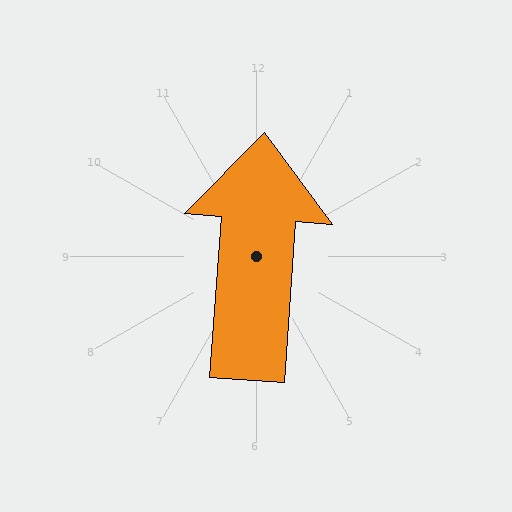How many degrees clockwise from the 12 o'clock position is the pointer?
Approximately 4 degrees.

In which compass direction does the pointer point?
North.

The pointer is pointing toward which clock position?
Roughly 12 o'clock.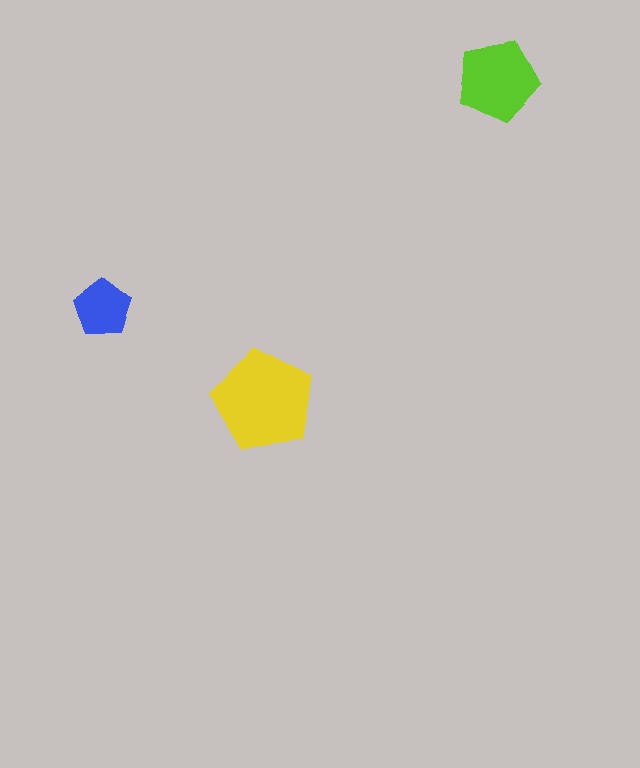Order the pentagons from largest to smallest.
the yellow one, the lime one, the blue one.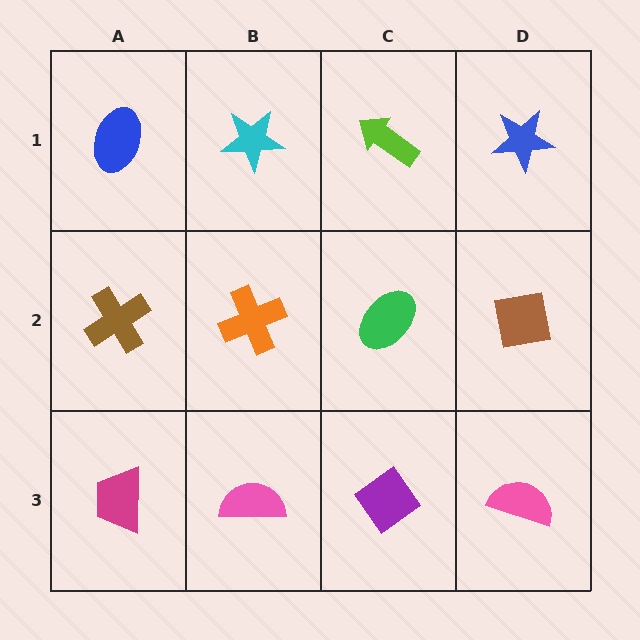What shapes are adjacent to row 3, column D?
A brown square (row 2, column D), a purple diamond (row 3, column C).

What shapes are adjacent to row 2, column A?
A blue ellipse (row 1, column A), a magenta trapezoid (row 3, column A), an orange cross (row 2, column B).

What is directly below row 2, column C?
A purple diamond.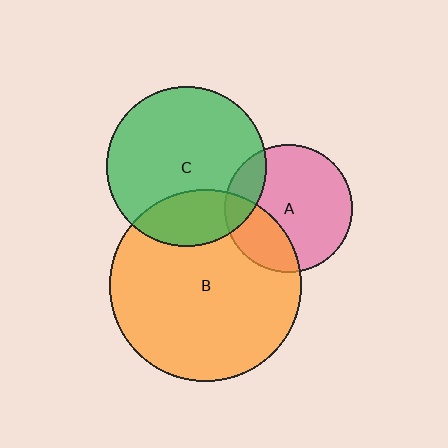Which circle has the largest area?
Circle B (orange).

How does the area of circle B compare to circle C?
Approximately 1.4 times.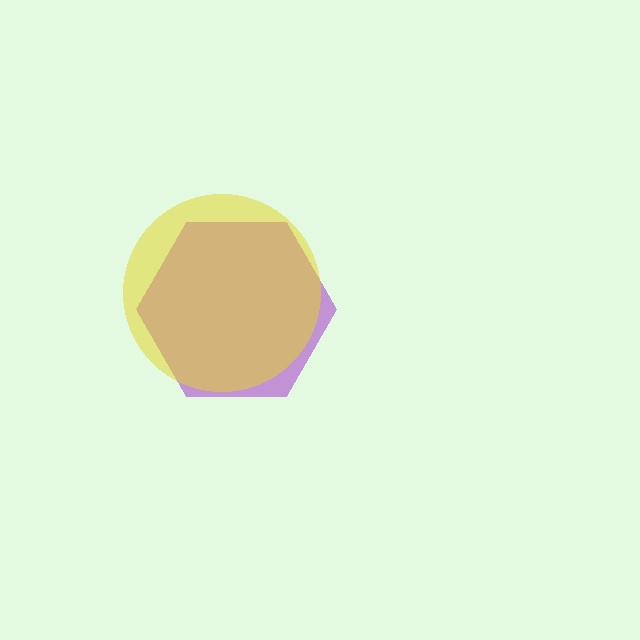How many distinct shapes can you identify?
There are 2 distinct shapes: a purple hexagon, a yellow circle.